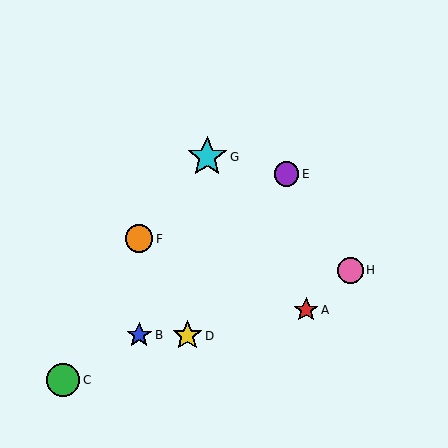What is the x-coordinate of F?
Object F is at x≈139.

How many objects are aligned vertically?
2 objects (B, F) are aligned vertically.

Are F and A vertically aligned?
No, F is at x≈139 and A is at x≈306.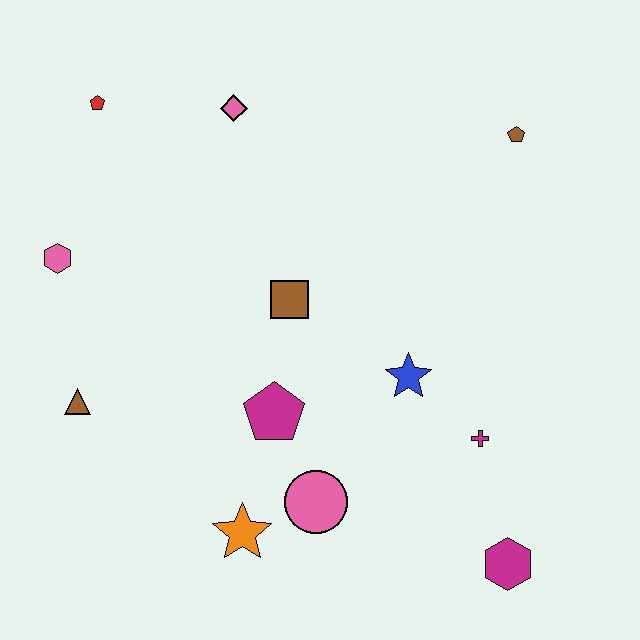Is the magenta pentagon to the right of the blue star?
No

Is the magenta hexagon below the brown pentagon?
Yes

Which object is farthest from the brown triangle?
The brown pentagon is farthest from the brown triangle.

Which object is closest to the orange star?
The pink circle is closest to the orange star.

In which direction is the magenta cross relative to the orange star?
The magenta cross is to the right of the orange star.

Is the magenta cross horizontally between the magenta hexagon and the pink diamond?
Yes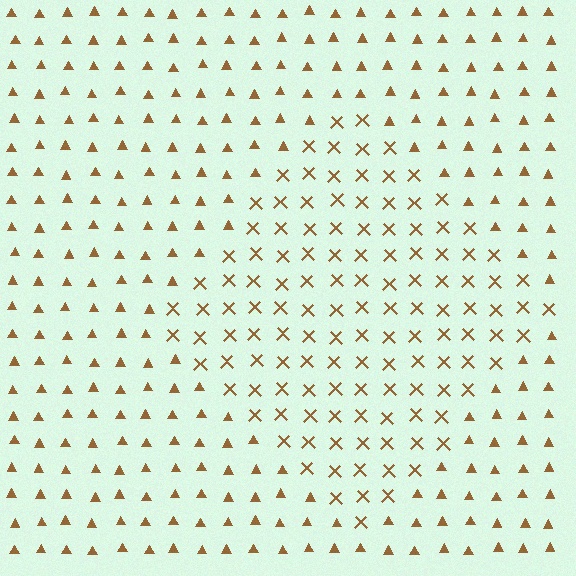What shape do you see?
I see a diamond.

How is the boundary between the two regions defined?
The boundary is defined by a change in element shape: X marks inside vs. triangles outside. All elements share the same color and spacing.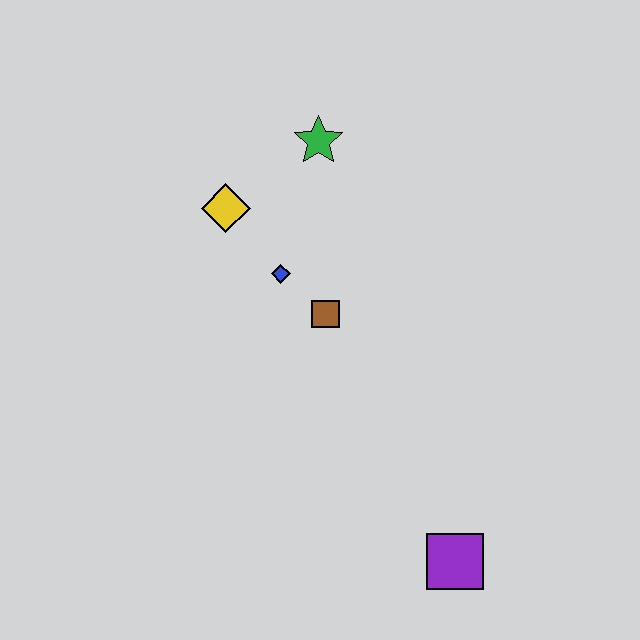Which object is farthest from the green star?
The purple square is farthest from the green star.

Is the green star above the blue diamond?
Yes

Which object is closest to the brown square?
The blue diamond is closest to the brown square.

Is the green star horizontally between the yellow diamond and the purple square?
Yes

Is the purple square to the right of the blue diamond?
Yes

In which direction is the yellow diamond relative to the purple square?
The yellow diamond is above the purple square.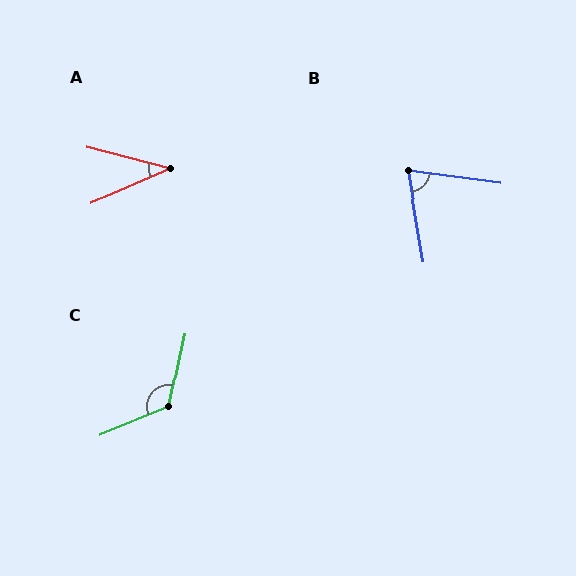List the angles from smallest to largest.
A (38°), B (72°), C (124°).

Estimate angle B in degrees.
Approximately 72 degrees.